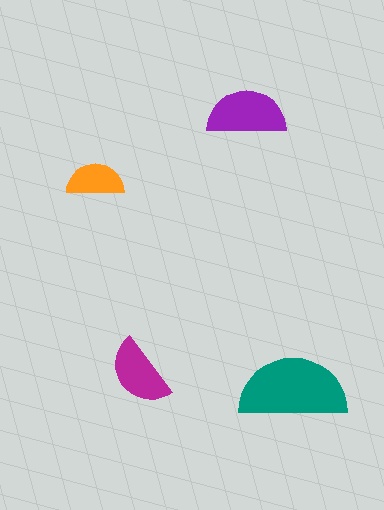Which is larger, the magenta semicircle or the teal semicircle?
The teal one.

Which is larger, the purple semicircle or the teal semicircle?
The teal one.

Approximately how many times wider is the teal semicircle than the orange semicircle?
About 2 times wider.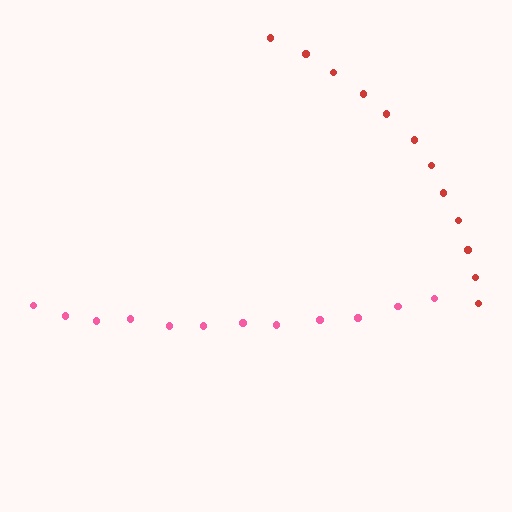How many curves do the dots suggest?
There are 2 distinct paths.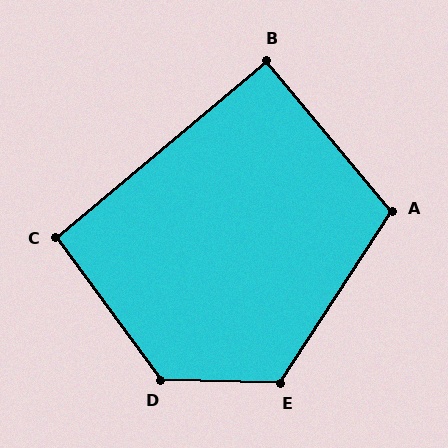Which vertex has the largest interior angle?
D, at approximately 127 degrees.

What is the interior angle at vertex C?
Approximately 94 degrees (approximately right).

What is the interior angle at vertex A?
Approximately 107 degrees (obtuse).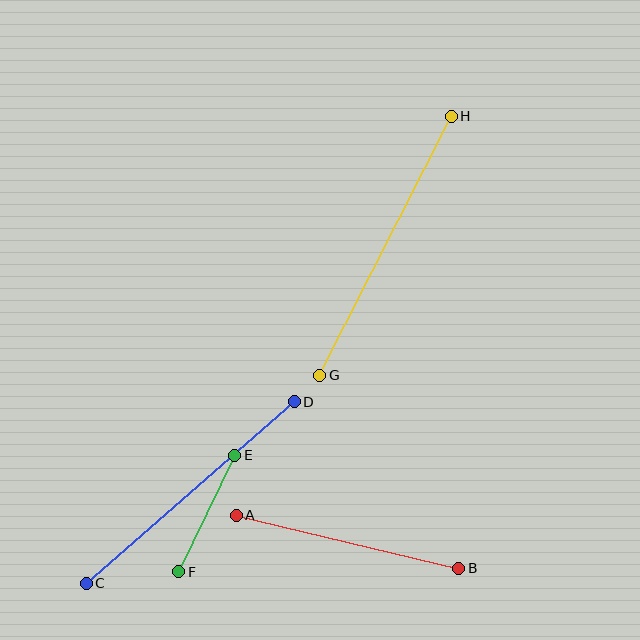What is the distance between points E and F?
The distance is approximately 129 pixels.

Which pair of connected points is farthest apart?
Points G and H are farthest apart.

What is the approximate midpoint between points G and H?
The midpoint is at approximately (385, 246) pixels.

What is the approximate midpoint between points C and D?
The midpoint is at approximately (190, 492) pixels.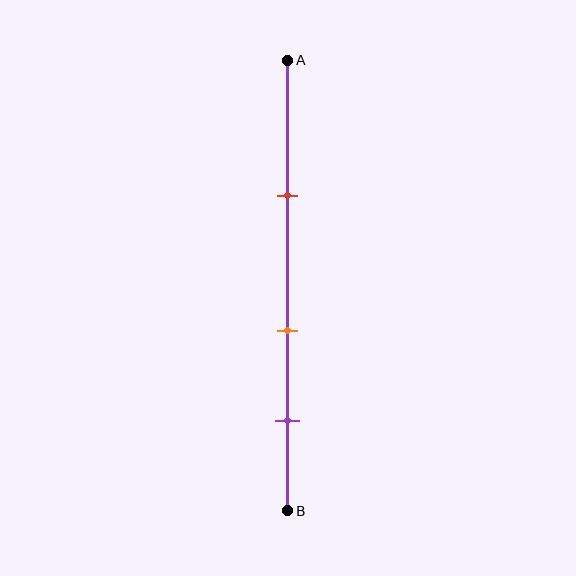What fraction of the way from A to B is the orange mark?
The orange mark is approximately 60% (0.6) of the way from A to B.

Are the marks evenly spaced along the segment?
Yes, the marks are approximately evenly spaced.